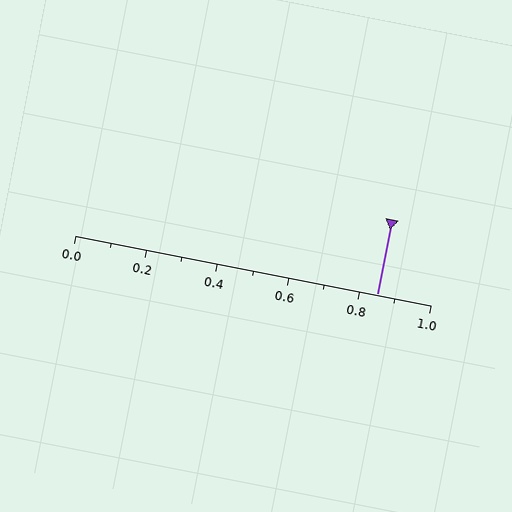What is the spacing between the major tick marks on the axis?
The major ticks are spaced 0.2 apart.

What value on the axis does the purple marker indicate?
The marker indicates approximately 0.85.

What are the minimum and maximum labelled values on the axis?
The axis runs from 0.0 to 1.0.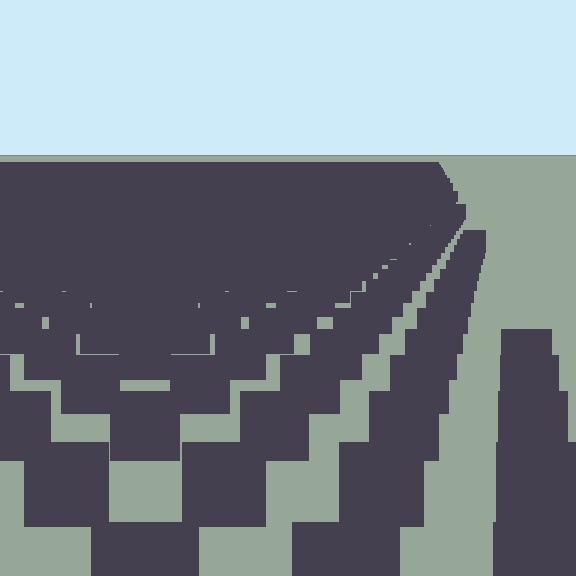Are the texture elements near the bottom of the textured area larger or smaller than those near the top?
Larger. Near the bottom, elements are closer to the viewer and appear at a bigger on-screen size.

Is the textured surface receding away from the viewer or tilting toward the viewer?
The surface is receding away from the viewer. Texture elements get smaller and denser toward the top.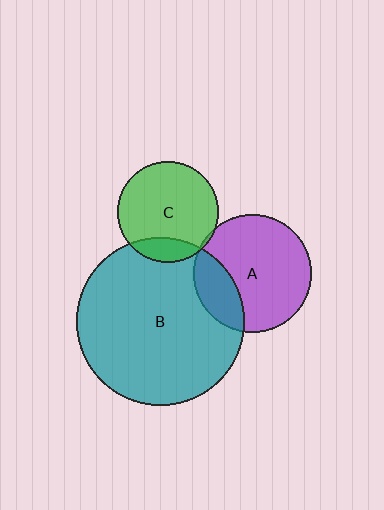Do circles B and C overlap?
Yes.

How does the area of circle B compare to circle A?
Approximately 2.0 times.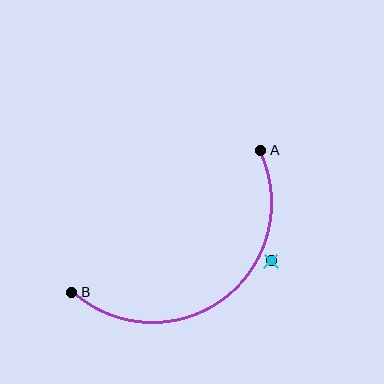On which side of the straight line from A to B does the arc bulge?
The arc bulges below and to the right of the straight line connecting A and B.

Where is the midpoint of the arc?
The arc midpoint is the point on the curve farthest from the straight line joining A and B. It sits below and to the right of that line.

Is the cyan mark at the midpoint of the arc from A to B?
No — the cyan mark does not lie on the arc at all. It sits slightly outside the curve.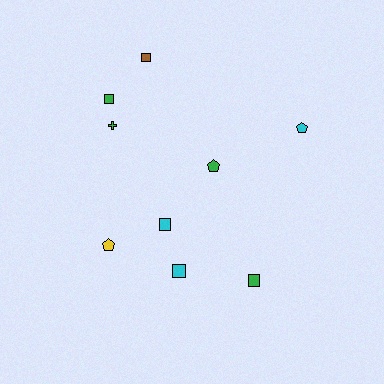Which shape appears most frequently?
Square, with 5 objects.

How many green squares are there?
There are 2 green squares.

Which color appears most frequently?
Green, with 4 objects.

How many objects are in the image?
There are 9 objects.